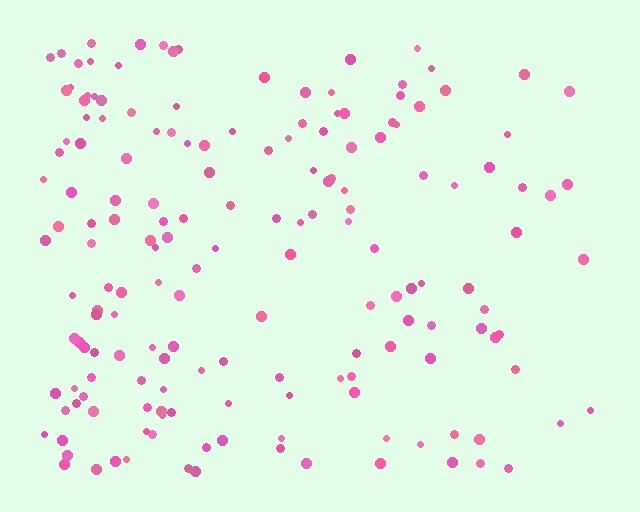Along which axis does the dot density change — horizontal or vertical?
Horizontal.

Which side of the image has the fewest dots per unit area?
The right.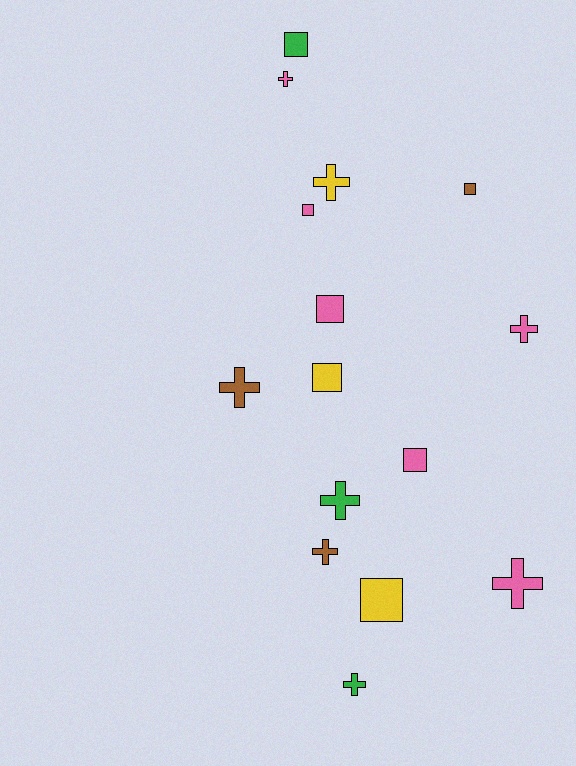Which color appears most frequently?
Pink, with 6 objects.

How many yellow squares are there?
There are 2 yellow squares.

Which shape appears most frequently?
Cross, with 8 objects.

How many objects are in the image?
There are 15 objects.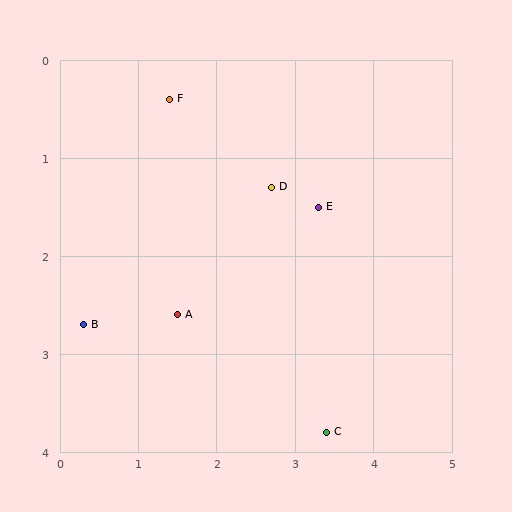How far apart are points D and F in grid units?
Points D and F are about 1.6 grid units apart.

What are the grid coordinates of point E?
Point E is at approximately (3.3, 1.5).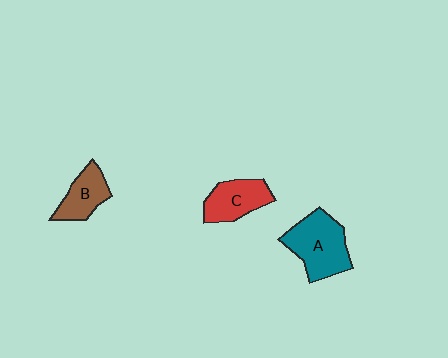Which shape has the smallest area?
Shape B (brown).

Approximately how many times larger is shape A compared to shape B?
Approximately 1.6 times.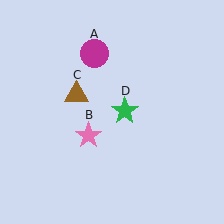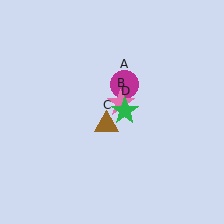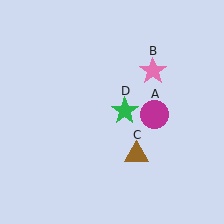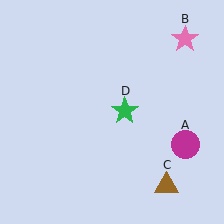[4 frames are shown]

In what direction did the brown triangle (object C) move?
The brown triangle (object C) moved down and to the right.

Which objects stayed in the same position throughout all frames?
Green star (object D) remained stationary.